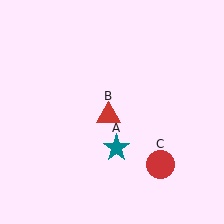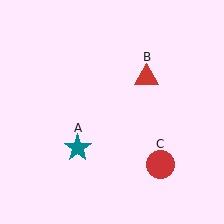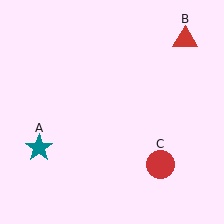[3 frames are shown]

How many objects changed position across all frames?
2 objects changed position: teal star (object A), red triangle (object B).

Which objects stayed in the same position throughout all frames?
Red circle (object C) remained stationary.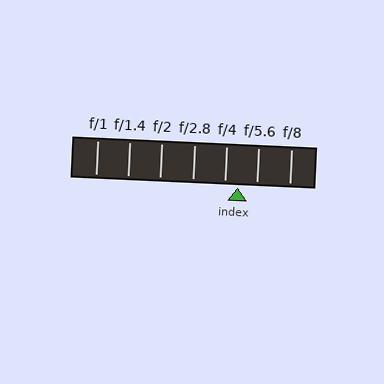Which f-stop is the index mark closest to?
The index mark is closest to f/4.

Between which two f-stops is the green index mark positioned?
The index mark is between f/4 and f/5.6.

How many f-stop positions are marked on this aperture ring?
There are 7 f-stop positions marked.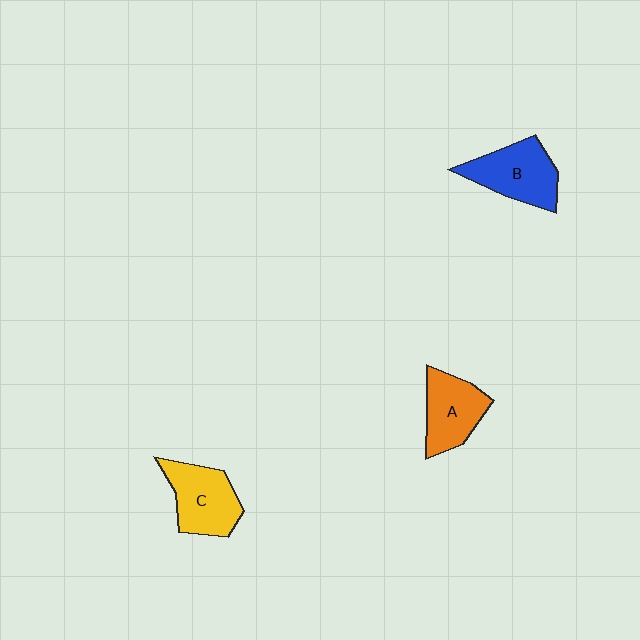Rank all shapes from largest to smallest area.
From largest to smallest: B (blue), C (yellow), A (orange).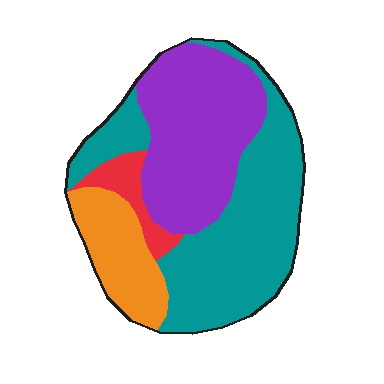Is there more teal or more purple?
Teal.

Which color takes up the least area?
Red, at roughly 5%.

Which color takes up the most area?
Teal, at roughly 45%.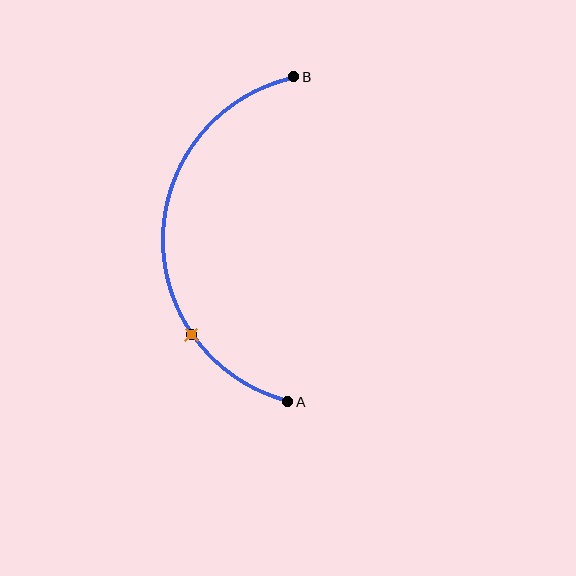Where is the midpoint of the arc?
The arc midpoint is the point on the curve farthest from the straight line joining A and B. It sits to the left of that line.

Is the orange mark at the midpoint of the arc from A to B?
No. The orange mark lies on the arc but is closer to endpoint A. The arc midpoint would be at the point on the curve equidistant along the arc from both A and B.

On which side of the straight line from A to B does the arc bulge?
The arc bulges to the left of the straight line connecting A and B.